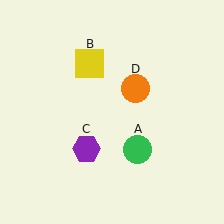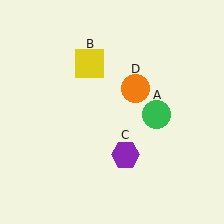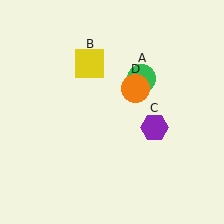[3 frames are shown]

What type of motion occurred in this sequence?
The green circle (object A), purple hexagon (object C) rotated counterclockwise around the center of the scene.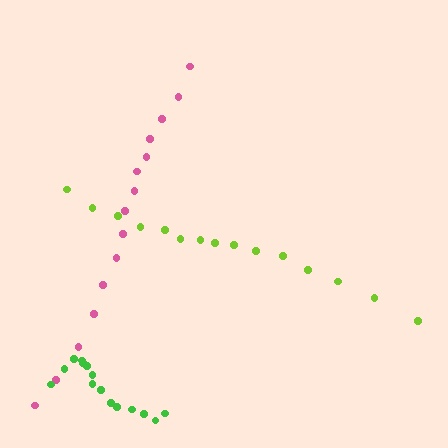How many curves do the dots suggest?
There are 3 distinct paths.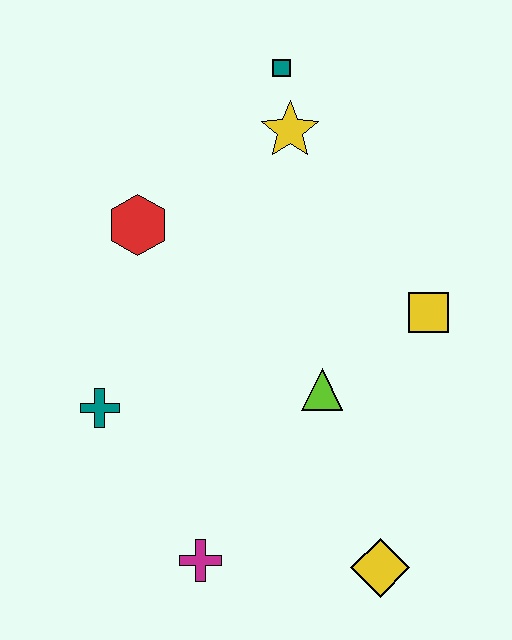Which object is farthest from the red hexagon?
The yellow diamond is farthest from the red hexagon.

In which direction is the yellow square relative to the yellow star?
The yellow square is below the yellow star.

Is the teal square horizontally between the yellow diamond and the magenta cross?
Yes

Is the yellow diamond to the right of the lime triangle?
Yes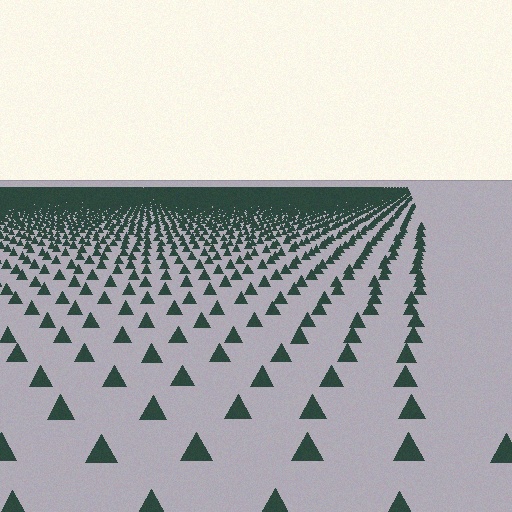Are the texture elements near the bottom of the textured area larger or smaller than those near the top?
Larger. Near the bottom, elements are closer to the viewer and appear at a bigger on-screen size.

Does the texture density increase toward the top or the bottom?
Density increases toward the top.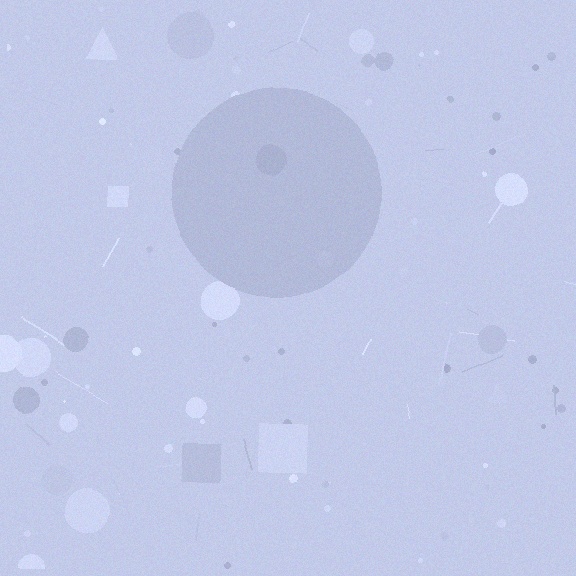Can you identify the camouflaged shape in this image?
The camouflaged shape is a circle.